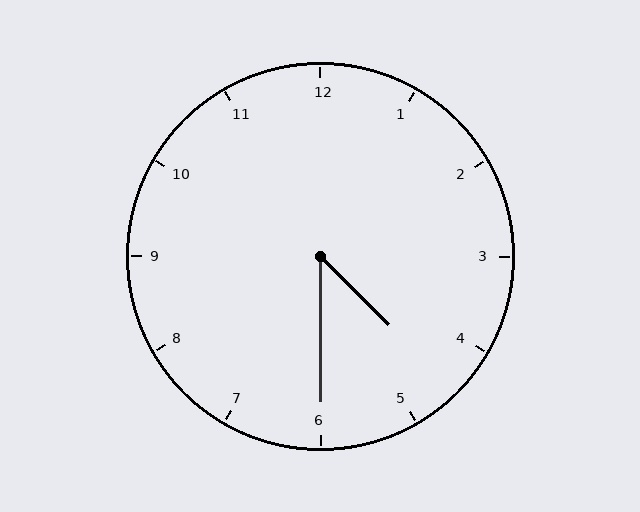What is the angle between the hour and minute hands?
Approximately 45 degrees.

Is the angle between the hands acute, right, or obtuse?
It is acute.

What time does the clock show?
4:30.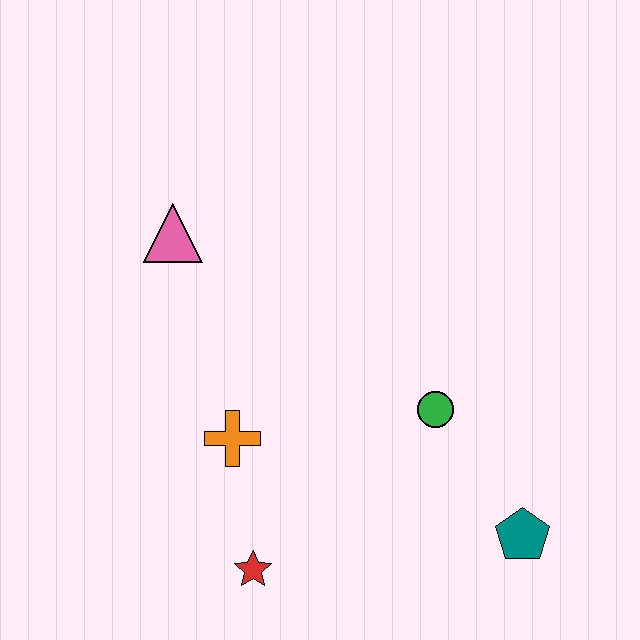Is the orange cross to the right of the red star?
No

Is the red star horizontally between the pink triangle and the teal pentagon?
Yes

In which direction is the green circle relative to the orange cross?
The green circle is to the right of the orange cross.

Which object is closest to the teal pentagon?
The green circle is closest to the teal pentagon.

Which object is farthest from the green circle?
The pink triangle is farthest from the green circle.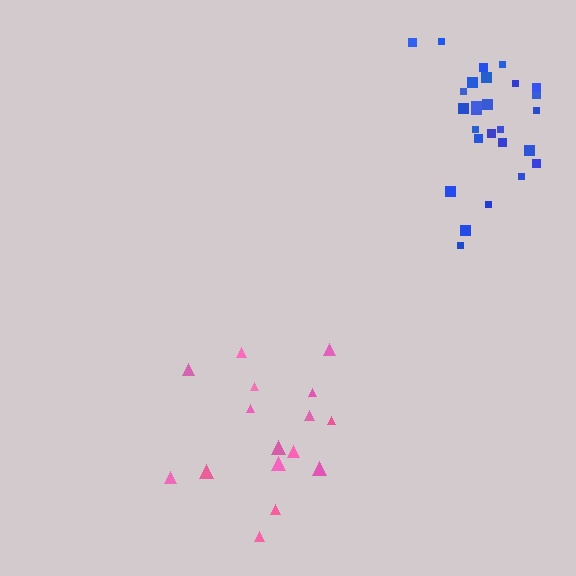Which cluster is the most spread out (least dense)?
Pink.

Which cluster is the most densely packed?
Blue.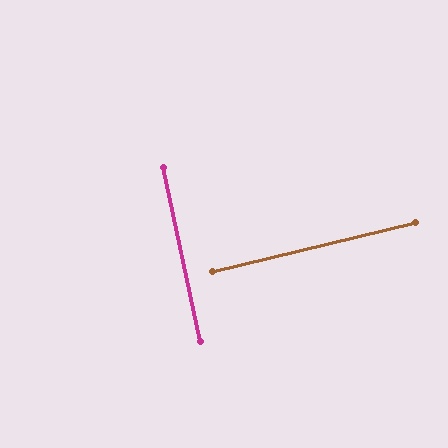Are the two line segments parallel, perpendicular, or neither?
Perpendicular — they meet at approximately 88°.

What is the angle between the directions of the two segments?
Approximately 88 degrees.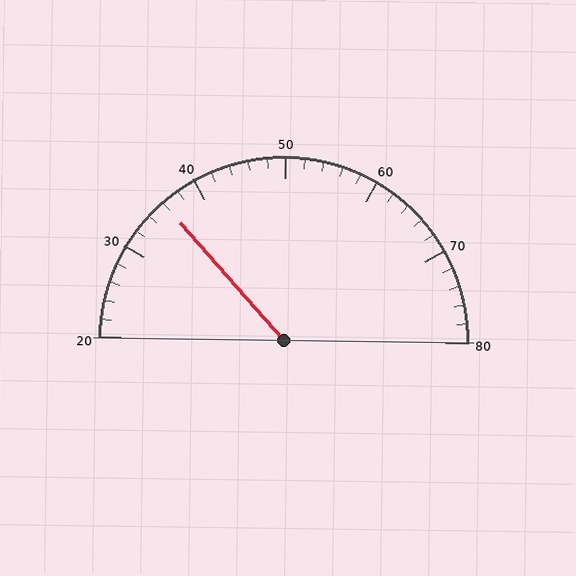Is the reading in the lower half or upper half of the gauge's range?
The reading is in the lower half of the range (20 to 80).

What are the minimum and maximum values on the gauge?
The gauge ranges from 20 to 80.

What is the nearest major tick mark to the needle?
The nearest major tick mark is 40.